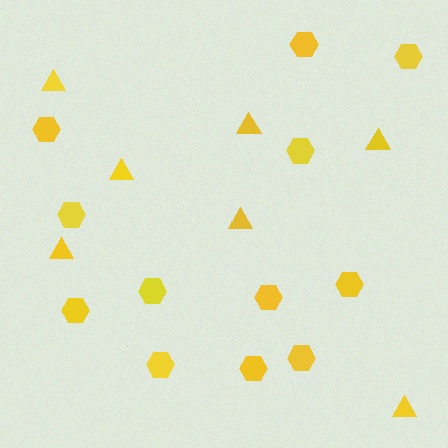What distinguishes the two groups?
There are 2 groups: one group of hexagons (12) and one group of triangles (7).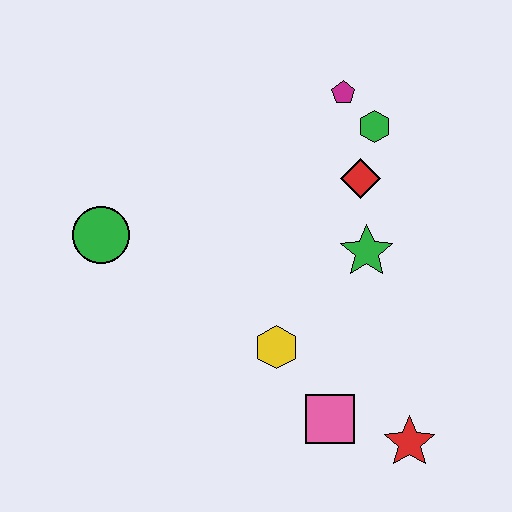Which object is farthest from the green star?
The green circle is farthest from the green star.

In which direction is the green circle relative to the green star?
The green circle is to the left of the green star.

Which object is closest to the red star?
The pink square is closest to the red star.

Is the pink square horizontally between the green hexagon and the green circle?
Yes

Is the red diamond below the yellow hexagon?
No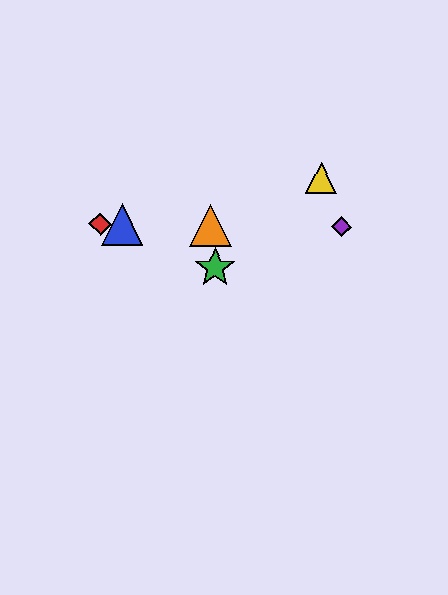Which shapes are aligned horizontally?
The red diamond, the blue triangle, the purple diamond, the orange triangle are aligned horizontally.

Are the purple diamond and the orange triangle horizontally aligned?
Yes, both are at y≈227.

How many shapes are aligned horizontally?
4 shapes (the red diamond, the blue triangle, the purple diamond, the orange triangle) are aligned horizontally.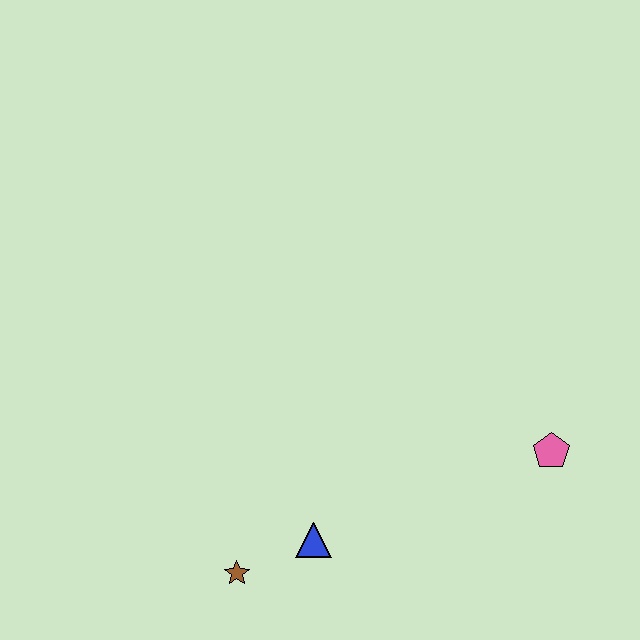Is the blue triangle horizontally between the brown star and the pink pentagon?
Yes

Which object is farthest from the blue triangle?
The pink pentagon is farthest from the blue triangle.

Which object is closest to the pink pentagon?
The blue triangle is closest to the pink pentagon.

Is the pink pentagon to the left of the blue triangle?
No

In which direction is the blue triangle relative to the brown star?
The blue triangle is to the right of the brown star.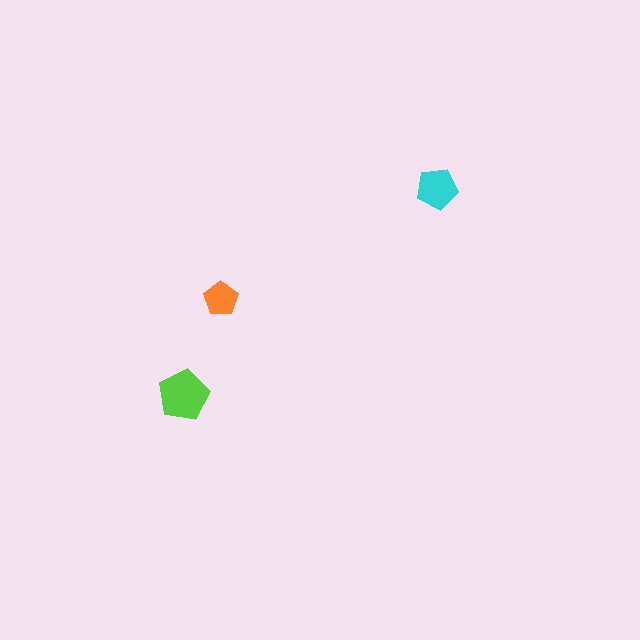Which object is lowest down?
The lime pentagon is bottommost.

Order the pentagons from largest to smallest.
the lime one, the cyan one, the orange one.